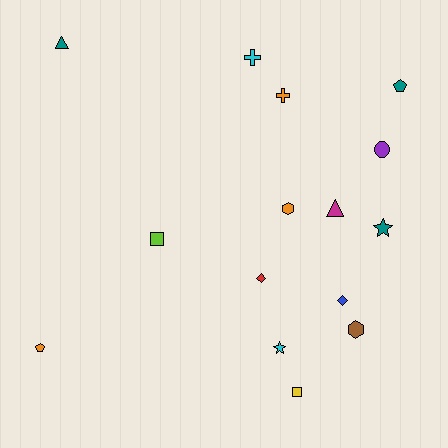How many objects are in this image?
There are 15 objects.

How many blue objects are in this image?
There is 1 blue object.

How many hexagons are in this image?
There are 2 hexagons.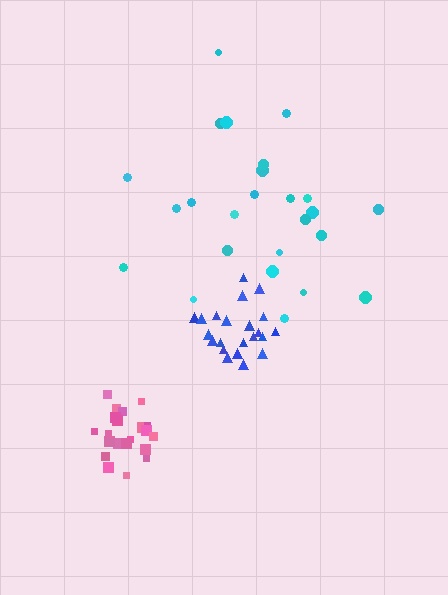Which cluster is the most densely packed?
Blue.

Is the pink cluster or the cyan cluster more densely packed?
Pink.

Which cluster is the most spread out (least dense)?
Cyan.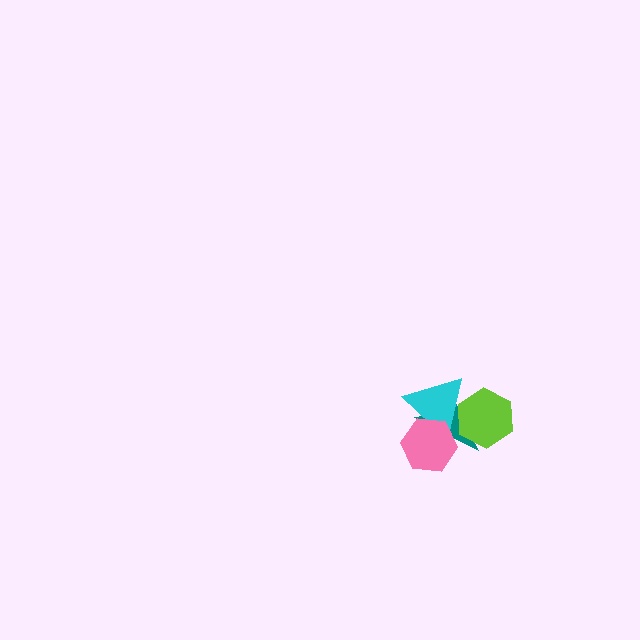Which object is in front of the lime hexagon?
The cyan triangle is in front of the lime hexagon.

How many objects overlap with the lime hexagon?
2 objects overlap with the lime hexagon.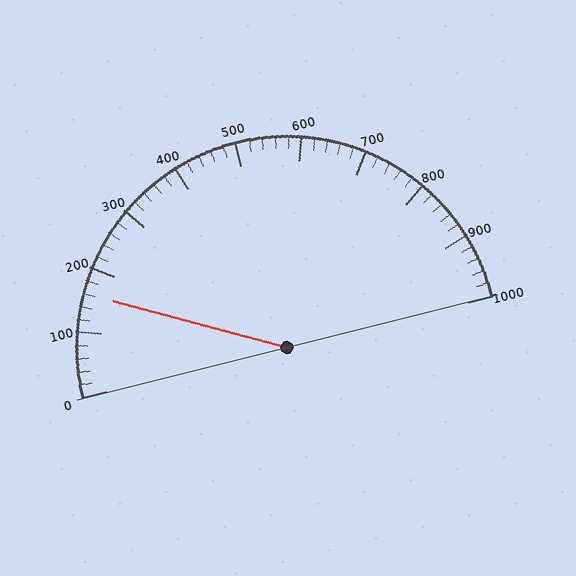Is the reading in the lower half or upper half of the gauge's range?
The reading is in the lower half of the range (0 to 1000).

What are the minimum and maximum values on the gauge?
The gauge ranges from 0 to 1000.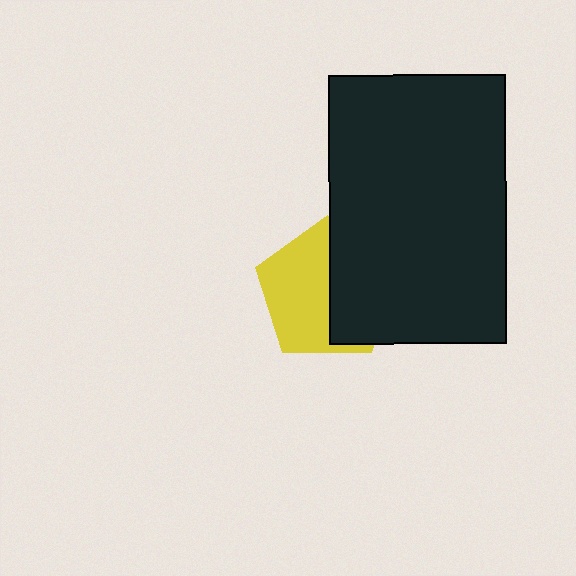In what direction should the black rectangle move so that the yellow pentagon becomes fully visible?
The black rectangle should move right. That is the shortest direction to clear the overlap and leave the yellow pentagon fully visible.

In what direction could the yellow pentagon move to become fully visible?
The yellow pentagon could move left. That would shift it out from behind the black rectangle entirely.